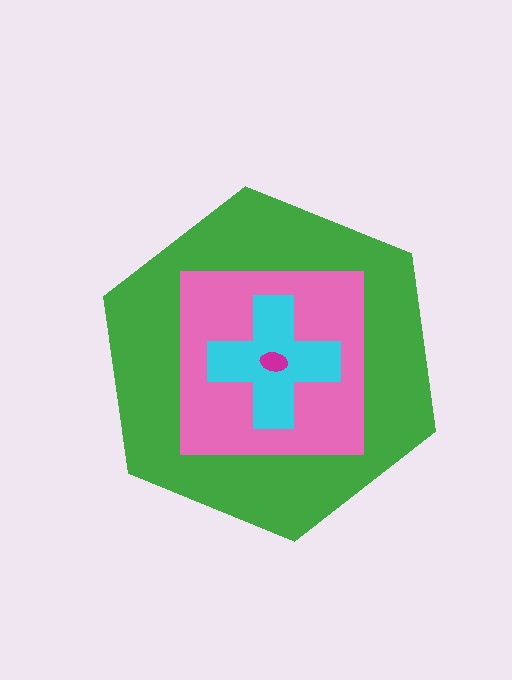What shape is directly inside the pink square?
The cyan cross.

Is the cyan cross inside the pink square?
Yes.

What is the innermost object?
The magenta ellipse.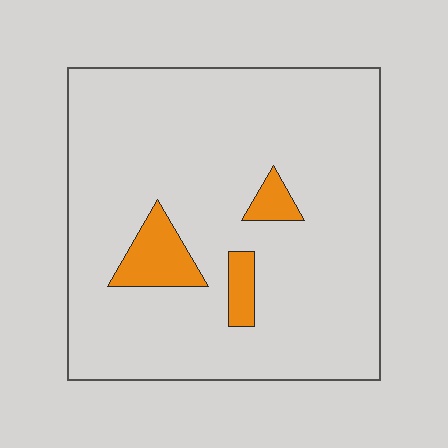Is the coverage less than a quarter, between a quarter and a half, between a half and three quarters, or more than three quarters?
Less than a quarter.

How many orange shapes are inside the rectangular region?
3.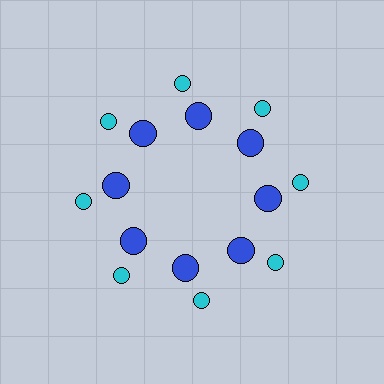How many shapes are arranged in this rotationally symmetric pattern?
There are 16 shapes, arranged in 8 groups of 2.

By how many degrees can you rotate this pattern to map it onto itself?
The pattern maps onto itself every 45 degrees of rotation.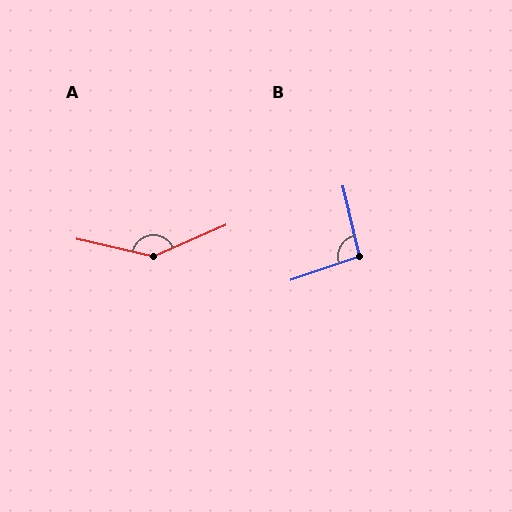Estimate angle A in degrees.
Approximately 143 degrees.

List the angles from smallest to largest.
B (95°), A (143°).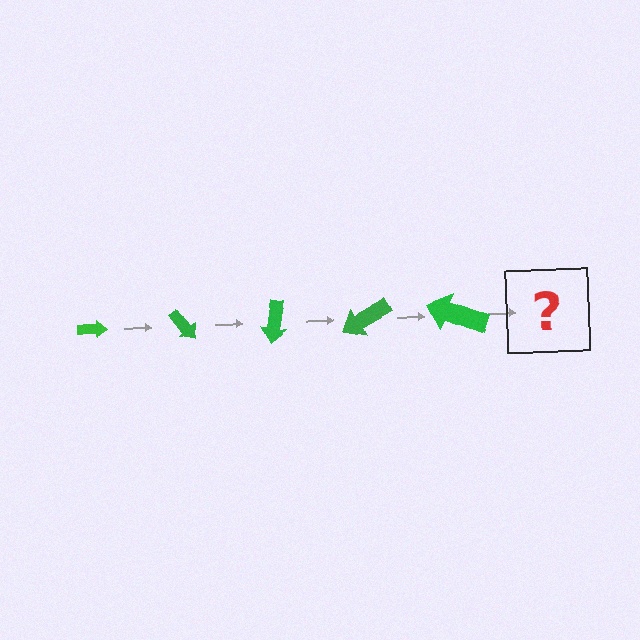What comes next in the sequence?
The next element should be an arrow, larger than the previous one and rotated 250 degrees from the start.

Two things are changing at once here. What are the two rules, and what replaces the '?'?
The two rules are that the arrow grows larger each step and it rotates 50 degrees each step. The '?' should be an arrow, larger than the previous one and rotated 250 degrees from the start.